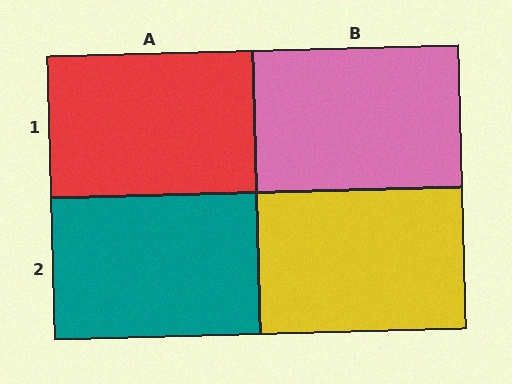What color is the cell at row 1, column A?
Red.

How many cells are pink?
1 cell is pink.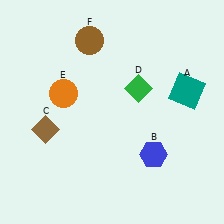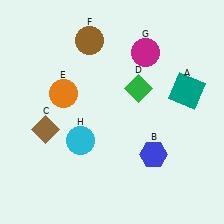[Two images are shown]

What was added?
A magenta circle (G), a cyan circle (H) were added in Image 2.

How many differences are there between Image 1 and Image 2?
There are 2 differences between the two images.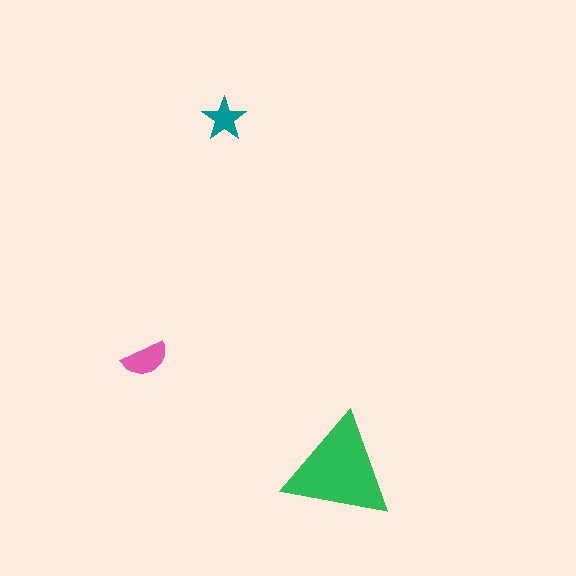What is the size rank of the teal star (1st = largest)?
3rd.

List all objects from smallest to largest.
The teal star, the pink semicircle, the green triangle.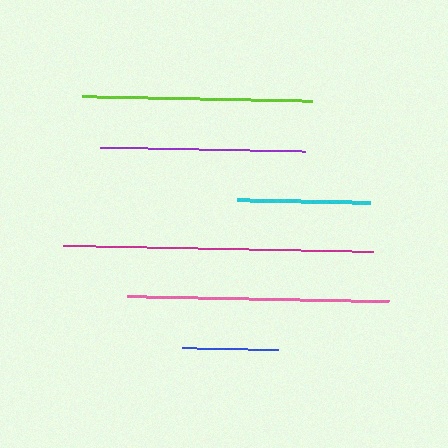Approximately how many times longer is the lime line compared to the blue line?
The lime line is approximately 2.4 times the length of the blue line.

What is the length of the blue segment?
The blue segment is approximately 96 pixels long.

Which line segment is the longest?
The magenta line is the longest at approximately 311 pixels.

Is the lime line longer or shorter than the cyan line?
The lime line is longer than the cyan line.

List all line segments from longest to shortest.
From longest to shortest: magenta, pink, lime, purple, cyan, blue.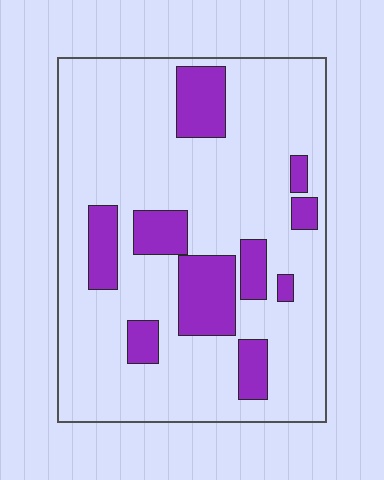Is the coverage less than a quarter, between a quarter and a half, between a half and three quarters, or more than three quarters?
Less than a quarter.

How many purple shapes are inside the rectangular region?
10.